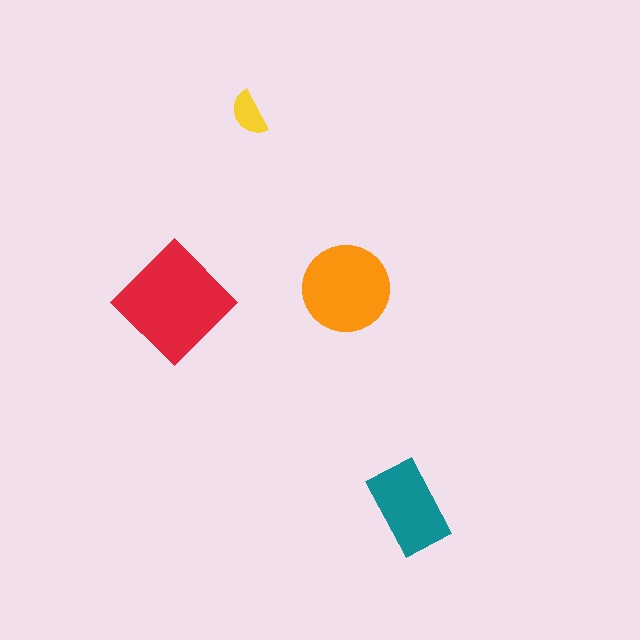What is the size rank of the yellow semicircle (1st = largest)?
4th.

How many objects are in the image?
There are 4 objects in the image.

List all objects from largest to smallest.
The red diamond, the orange circle, the teal rectangle, the yellow semicircle.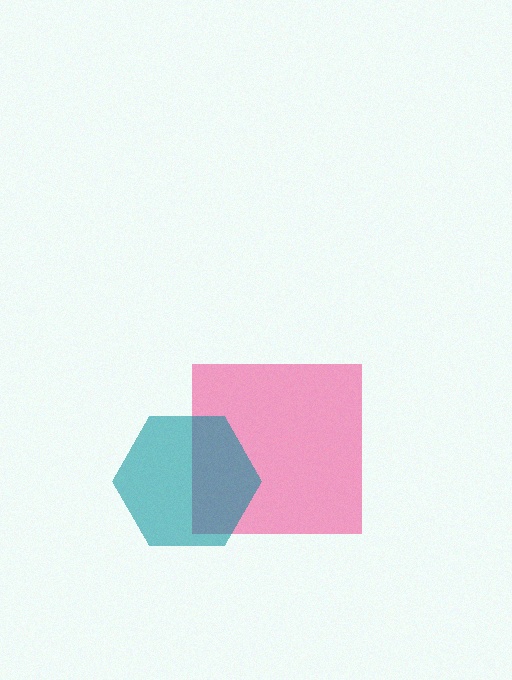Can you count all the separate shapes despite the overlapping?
Yes, there are 2 separate shapes.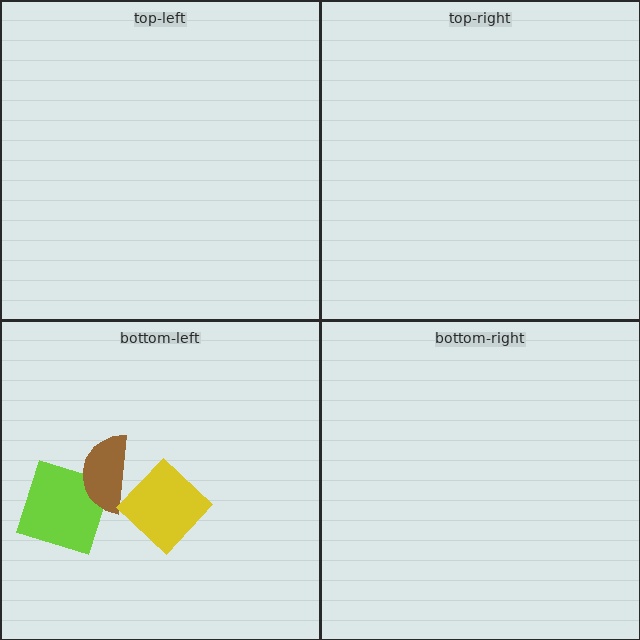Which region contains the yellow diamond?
The bottom-left region.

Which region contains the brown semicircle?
The bottom-left region.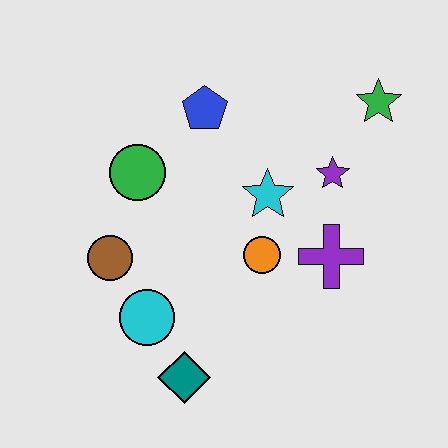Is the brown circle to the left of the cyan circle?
Yes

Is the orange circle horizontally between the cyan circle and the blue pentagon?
No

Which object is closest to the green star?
The purple star is closest to the green star.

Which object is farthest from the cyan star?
The teal diamond is farthest from the cyan star.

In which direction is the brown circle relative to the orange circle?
The brown circle is to the left of the orange circle.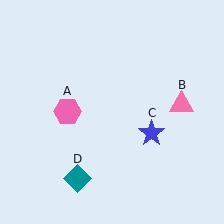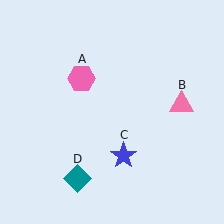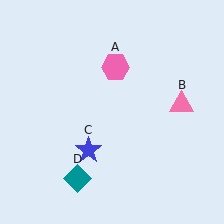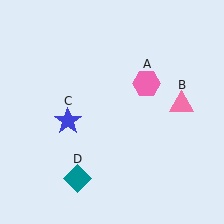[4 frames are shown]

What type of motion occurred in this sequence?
The pink hexagon (object A), blue star (object C) rotated clockwise around the center of the scene.